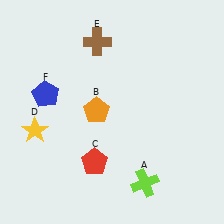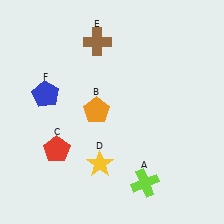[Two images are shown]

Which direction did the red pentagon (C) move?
The red pentagon (C) moved left.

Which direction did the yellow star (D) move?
The yellow star (D) moved right.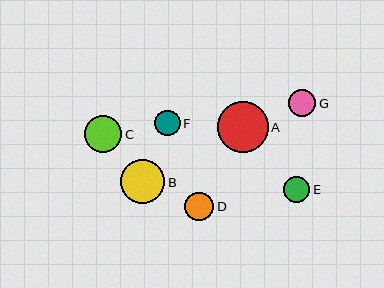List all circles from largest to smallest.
From largest to smallest: A, B, C, D, G, E, F.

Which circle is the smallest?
Circle F is the smallest with a size of approximately 26 pixels.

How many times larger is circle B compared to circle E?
Circle B is approximately 1.7 times the size of circle E.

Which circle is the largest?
Circle A is the largest with a size of approximately 51 pixels.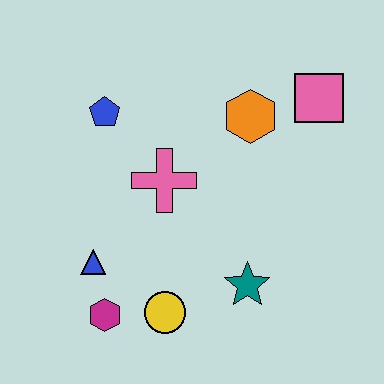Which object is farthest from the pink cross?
The pink square is farthest from the pink cross.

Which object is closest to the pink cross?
The blue pentagon is closest to the pink cross.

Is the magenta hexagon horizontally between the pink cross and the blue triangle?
Yes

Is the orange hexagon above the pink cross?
Yes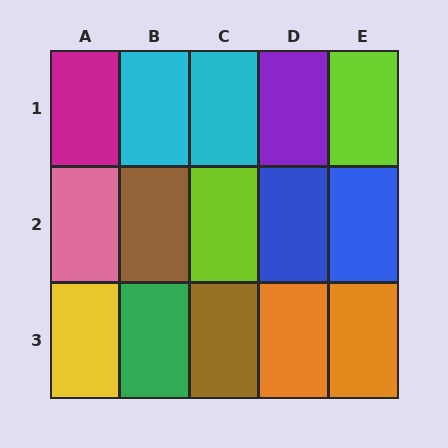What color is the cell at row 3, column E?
Orange.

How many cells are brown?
2 cells are brown.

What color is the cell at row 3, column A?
Yellow.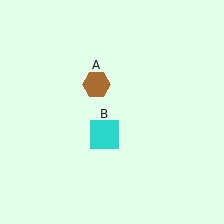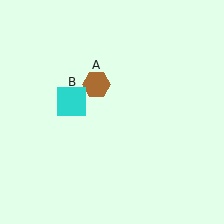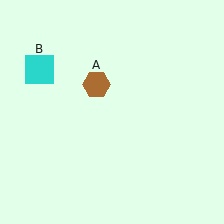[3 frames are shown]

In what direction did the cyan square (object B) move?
The cyan square (object B) moved up and to the left.